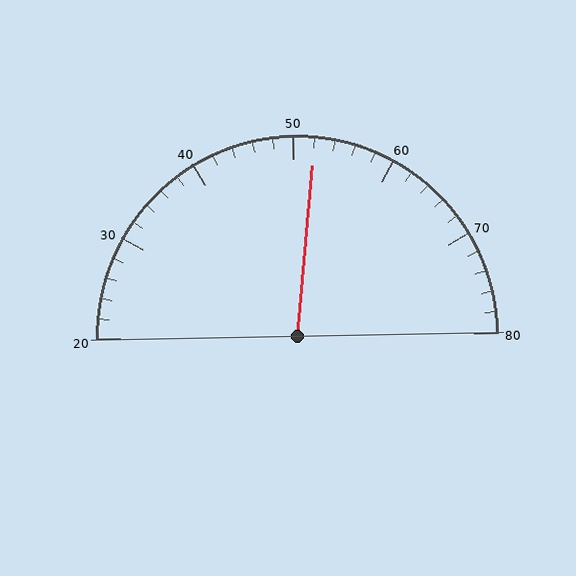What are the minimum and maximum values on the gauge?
The gauge ranges from 20 to 80.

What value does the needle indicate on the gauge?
The needle indicates approximately 52.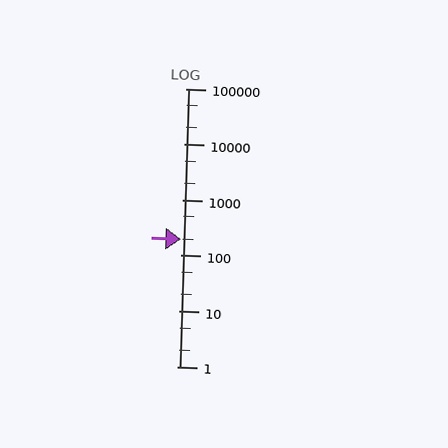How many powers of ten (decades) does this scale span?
The scale spans 5 decades, from 1 to 100000.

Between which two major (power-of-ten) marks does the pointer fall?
The pointer is between 100 and 1000.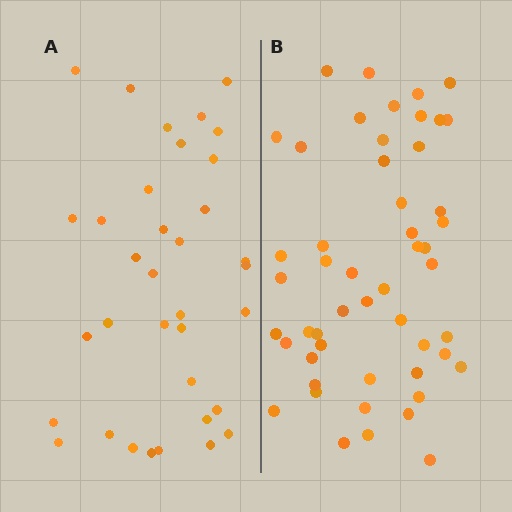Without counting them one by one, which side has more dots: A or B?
Region B (the right region) has more dots.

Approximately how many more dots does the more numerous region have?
Region B has approximately 15 more dots than region A.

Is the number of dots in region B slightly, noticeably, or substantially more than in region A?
Region B has substantially more. The ratio is roughly 1.5 to 1.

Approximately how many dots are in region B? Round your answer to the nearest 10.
About 50 dots. (The exact count is 51, which rounds to 50.)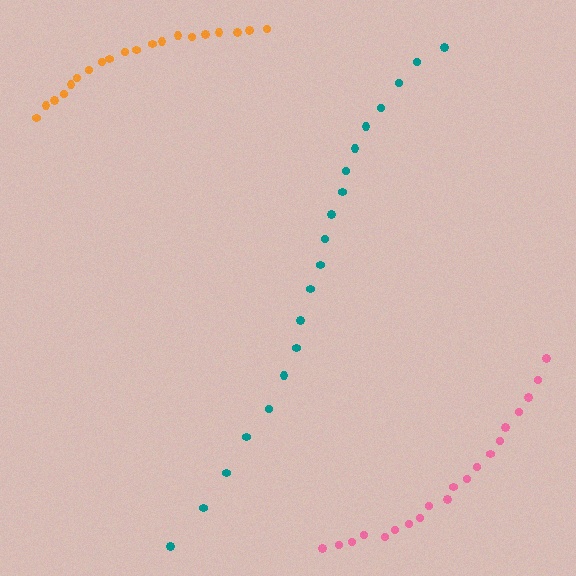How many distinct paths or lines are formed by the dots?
There are 3 distinct paths.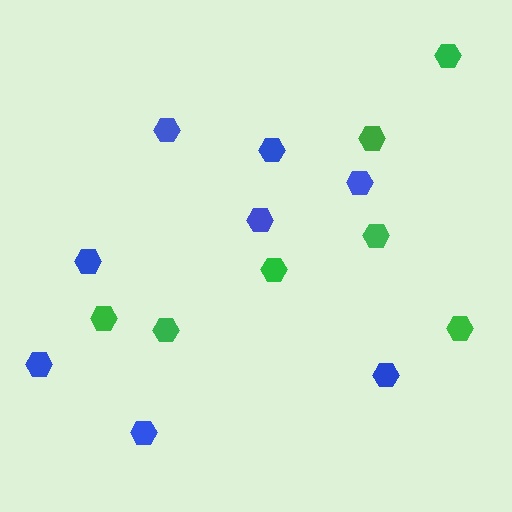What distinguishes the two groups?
There are 2 groups: one group of blue hexagons (8) and one group of green hexagons (7).